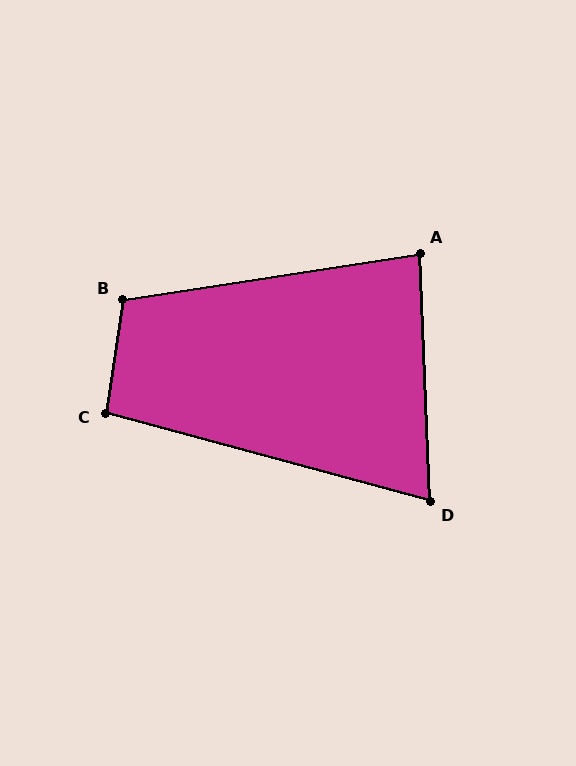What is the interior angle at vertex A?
Approximately 84 degrees (acute).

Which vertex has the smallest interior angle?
D, at approximately 73 degrees.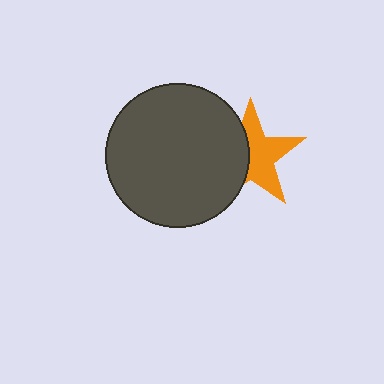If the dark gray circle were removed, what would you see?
You would see the complete orange star.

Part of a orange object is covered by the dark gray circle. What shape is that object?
It is a star.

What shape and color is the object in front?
The object in front is a dark gray circle.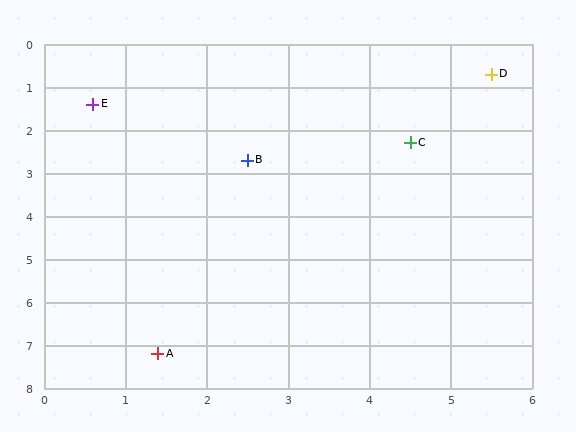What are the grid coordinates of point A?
Point A is at approximately (1.4, 7.2).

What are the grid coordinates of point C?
Point C is at approximately (4.5, 2.3).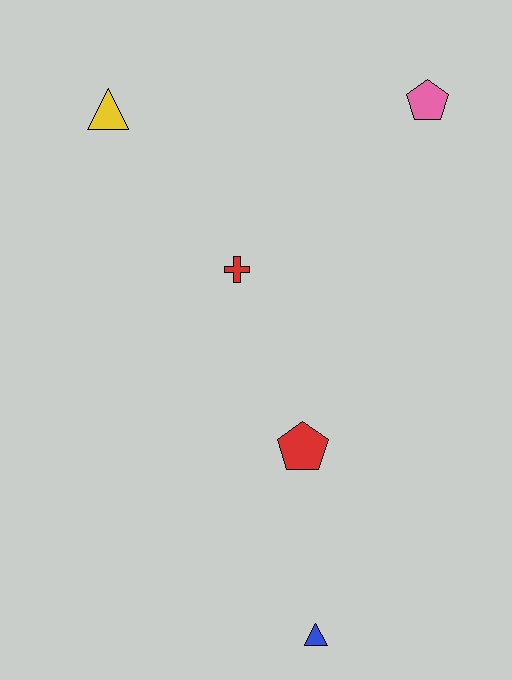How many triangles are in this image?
There are 2 triangles.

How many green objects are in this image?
There are no green objects.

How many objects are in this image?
There are 5 objects.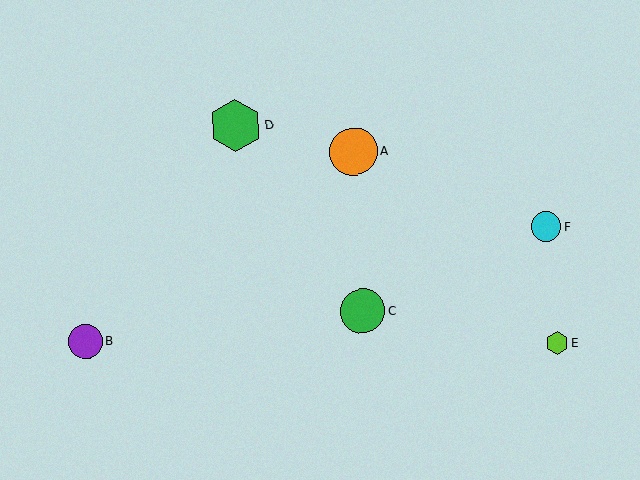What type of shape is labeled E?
Shape E is a lime hexagon.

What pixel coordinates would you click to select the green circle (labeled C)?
Click at (363, 311) to select the green circle C.